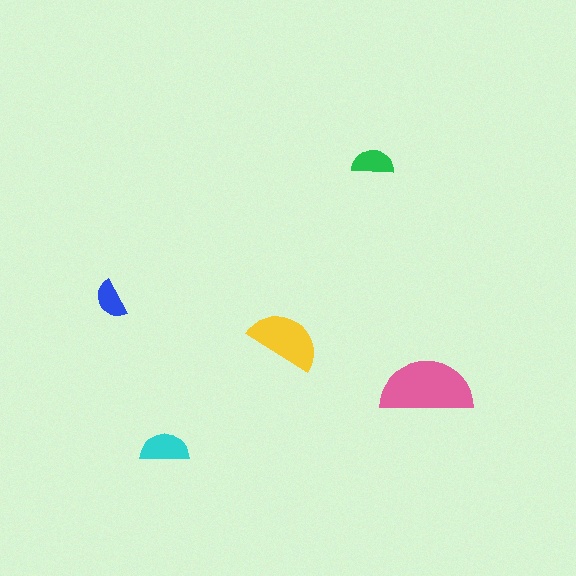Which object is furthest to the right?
The pink semicircle is rightmost.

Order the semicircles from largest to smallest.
the pink one, the yellow one, the cyan one, the green one, the blue one.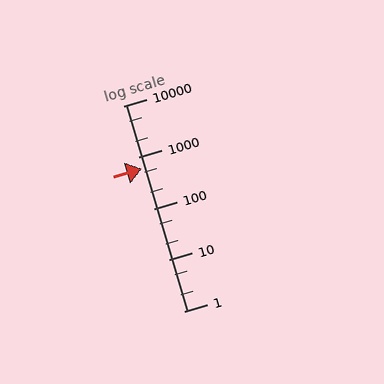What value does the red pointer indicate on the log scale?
The pointer indicates approximately 600.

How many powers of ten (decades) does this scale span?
The scale spans 4 decades, from 1 to 10000.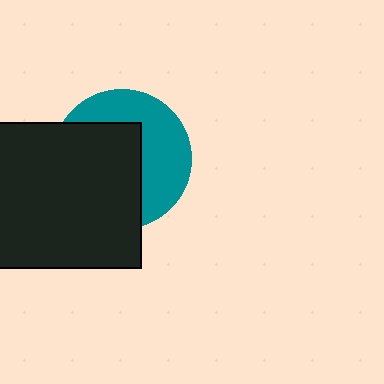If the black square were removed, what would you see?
You would see the complete teal circle.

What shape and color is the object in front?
The object in front is a black square.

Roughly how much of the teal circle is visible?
About half of it is visible (roughly 45%).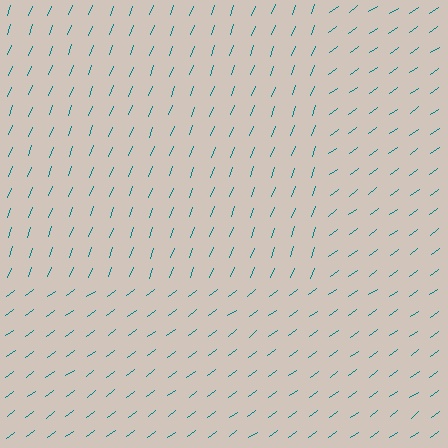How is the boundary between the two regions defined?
The boundary is defined purely by a change in line orientation (approximately 33 degrees difference). All lines are the same color and thickness.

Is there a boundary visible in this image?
Yes, there is a texture boundary formed by a change in line orientation.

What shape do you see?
I see a rectangle.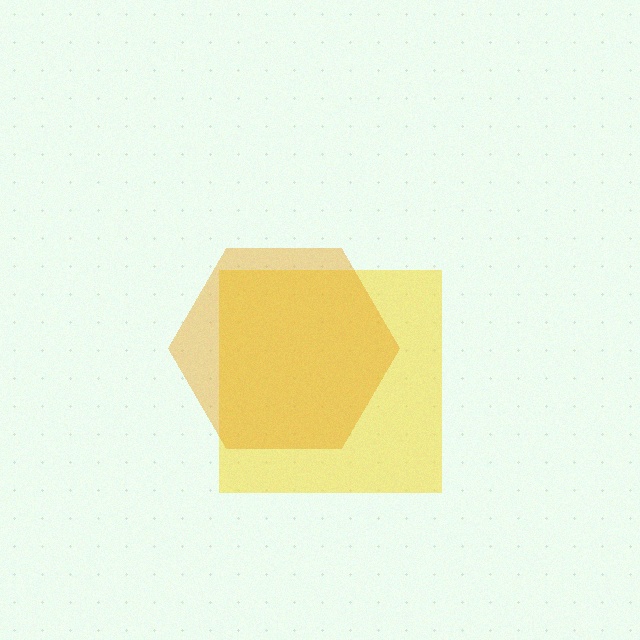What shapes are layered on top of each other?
The layered shapes are: a yellow square, an orange hexagon.